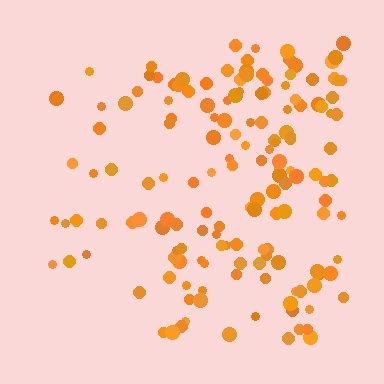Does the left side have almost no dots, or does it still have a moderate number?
Still a moderate number, just noticeably fewer than the right.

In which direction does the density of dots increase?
From left to right, with the right side densest.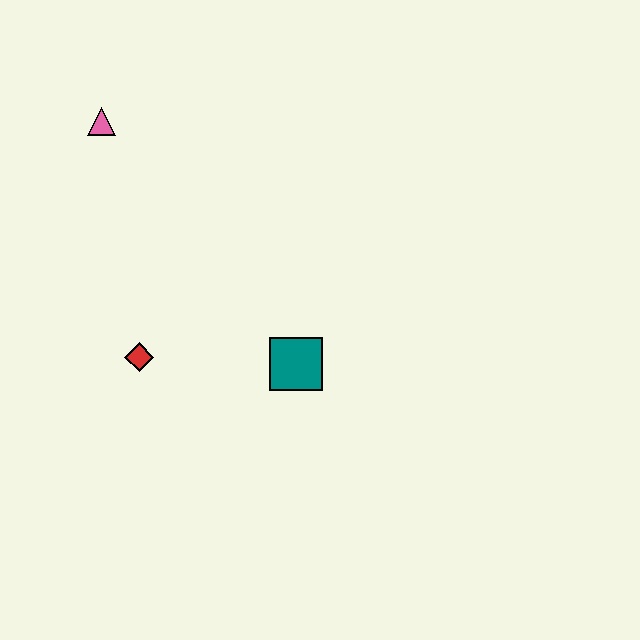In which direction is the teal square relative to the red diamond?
The teal square is to the right of the red diamond.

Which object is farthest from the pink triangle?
The teal square is farthest from the pink triangle.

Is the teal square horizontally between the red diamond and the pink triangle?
No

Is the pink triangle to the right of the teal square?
No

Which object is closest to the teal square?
The red diamond is closest to the teal square.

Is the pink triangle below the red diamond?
No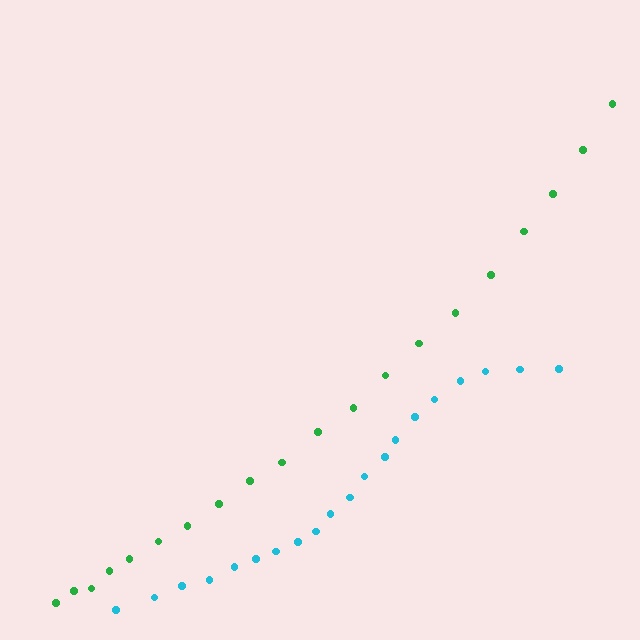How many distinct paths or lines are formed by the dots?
There are 2 distinct paths.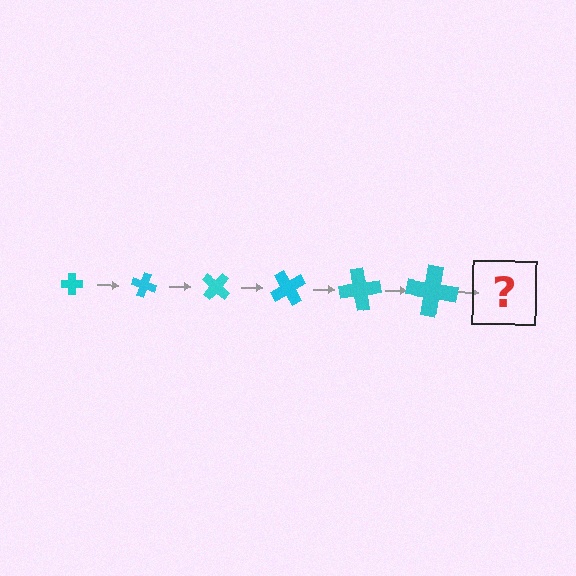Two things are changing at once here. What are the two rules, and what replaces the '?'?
The two rules are that the cross grows larger each step and it rotates 20 degrees each step. The '?' should be a cross, larger than the previous one and rotated 120 degrees from the start.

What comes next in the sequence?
The next element should be a cross, larger than the previous one and rotated 120 degrees from the start.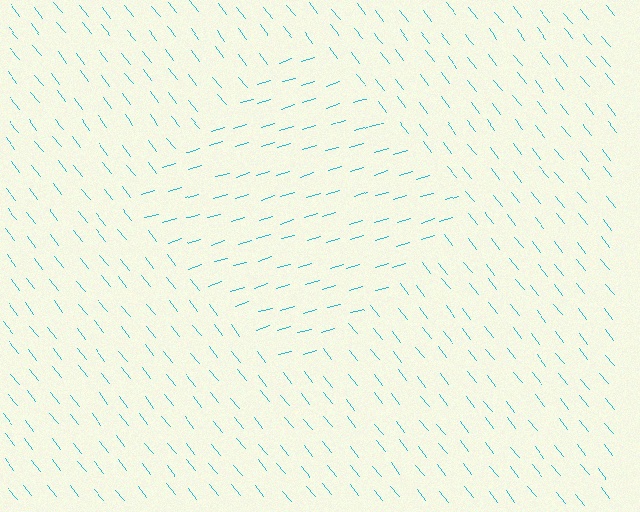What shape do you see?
I see a diamond.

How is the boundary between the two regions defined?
The boundary is defined purely by a change in line orientation (approximately 68 degrees difference). All lines are the same color and thickness.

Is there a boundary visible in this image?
Yes, there is a texture boundary formed by a change in line orientation.